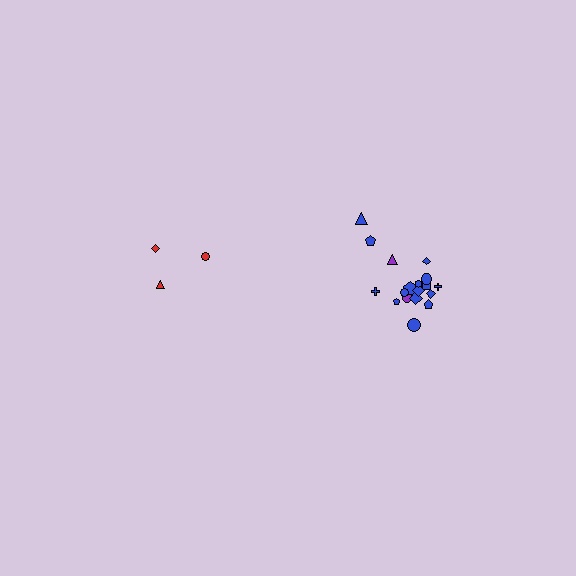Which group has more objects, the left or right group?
The right group.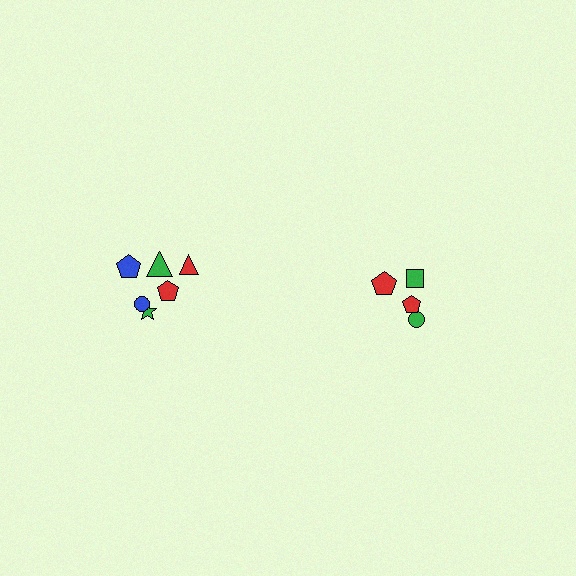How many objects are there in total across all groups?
There are 10 objects.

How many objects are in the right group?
There are 4 objects.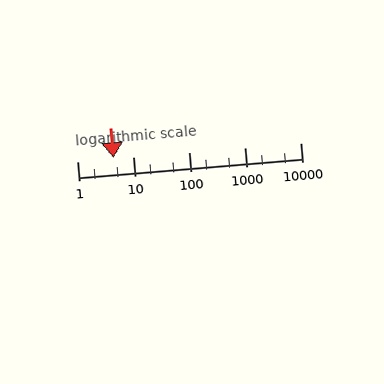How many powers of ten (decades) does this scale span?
The scale spans 4 decades, from 1 to 10000.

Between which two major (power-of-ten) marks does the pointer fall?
The pointer is between 1 and 10.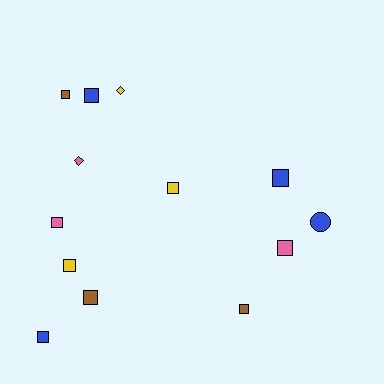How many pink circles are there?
There are no pink circles.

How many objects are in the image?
There are 13 objects.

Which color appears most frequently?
Blue, with 4 objects.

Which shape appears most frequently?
Square, with 10 objects.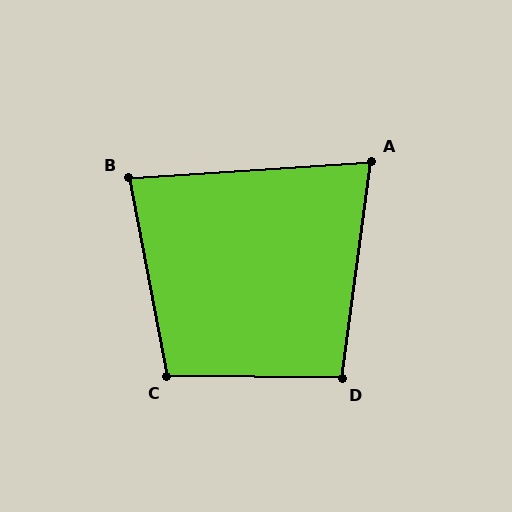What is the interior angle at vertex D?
Approximately 97 degrees (obtuse).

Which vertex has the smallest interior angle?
A, at approximately 78 degrees.